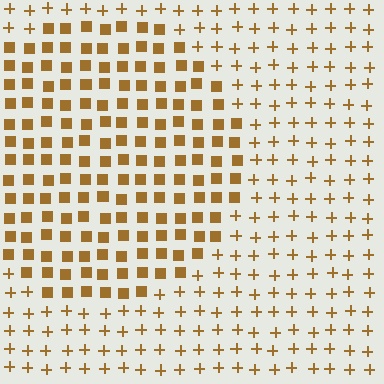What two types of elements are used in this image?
The image uses squares inside the circle region and plus signs outside it.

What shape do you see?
I see a circle.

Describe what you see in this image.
The image is filled with small brown elements arranged in a uniform grid. A circle-shaped region contains squares, while the surrounding area contains plus signs. The boundary is defined purely by the change in element shape.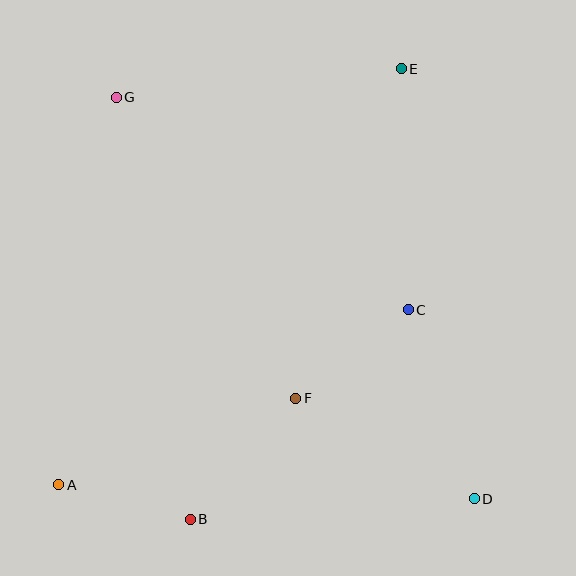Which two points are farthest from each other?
Points A and E are farthest from each other.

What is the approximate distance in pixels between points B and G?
The distance between B and G is approximately 428 pixels.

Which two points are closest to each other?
Points A and B are closest to each other.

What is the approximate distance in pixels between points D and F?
The distance between D and F is approximately 205 pixels.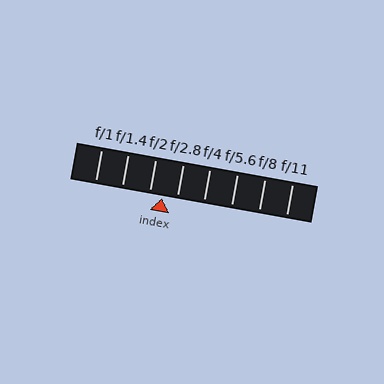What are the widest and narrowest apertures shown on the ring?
The widest aperture shown is f/1 and the narrowest is f/11.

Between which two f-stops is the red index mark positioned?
The index mark is between f/2 and f/2.8.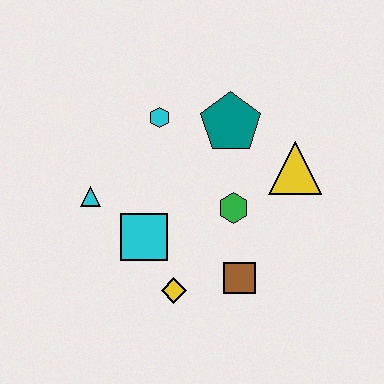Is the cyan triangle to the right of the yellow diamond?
No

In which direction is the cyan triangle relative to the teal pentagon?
The cyan triangle is to the left of the teal pentagon.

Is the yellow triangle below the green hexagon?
No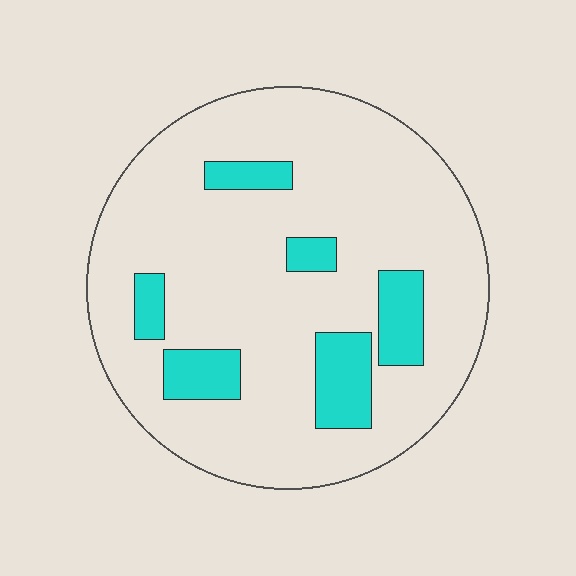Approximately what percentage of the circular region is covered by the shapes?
Approximately 15%.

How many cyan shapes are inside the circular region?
6.